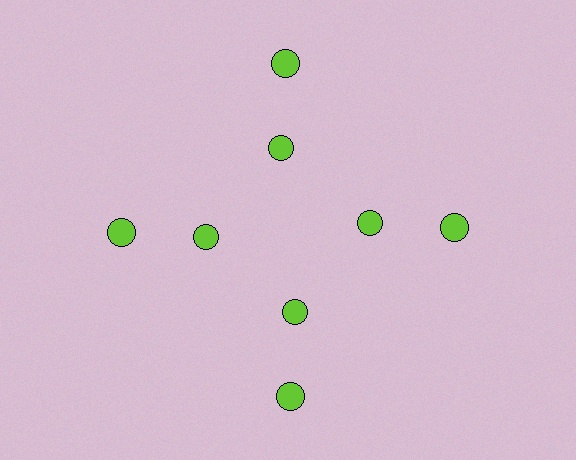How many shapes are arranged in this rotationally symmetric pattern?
There are 8 shapes, arranged in 4 groups of 2.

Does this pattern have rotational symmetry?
Yes, this pattern has 4-fold rotational symmetry. It looks the same after rotating 90 degrees around the center.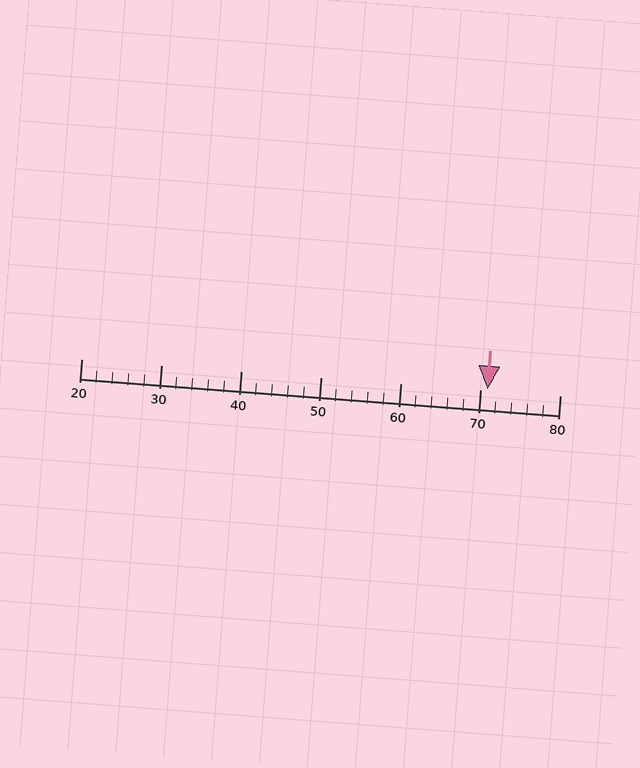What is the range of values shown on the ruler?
The ruler shows values from 20 to 80.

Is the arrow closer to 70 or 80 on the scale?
The arrow is closer to 70.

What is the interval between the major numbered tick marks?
The major tick marks are spaced 10 units apart.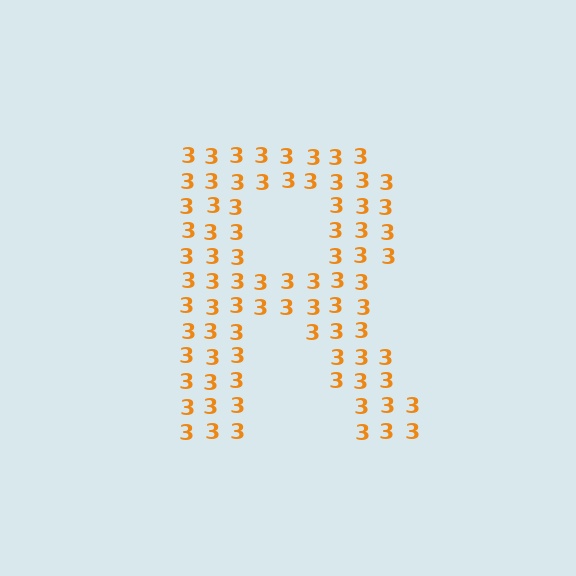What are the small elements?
The small elements are digit 3's.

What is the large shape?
The large shape is the letter R.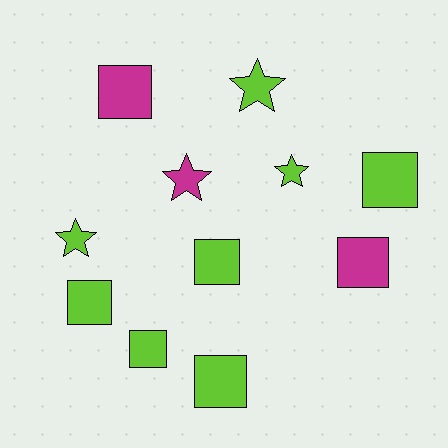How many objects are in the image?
There are 11 objects.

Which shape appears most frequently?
Square, with 7 objects.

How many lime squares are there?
There are 5 lime squares.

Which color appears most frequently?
Lime, with 8 objects.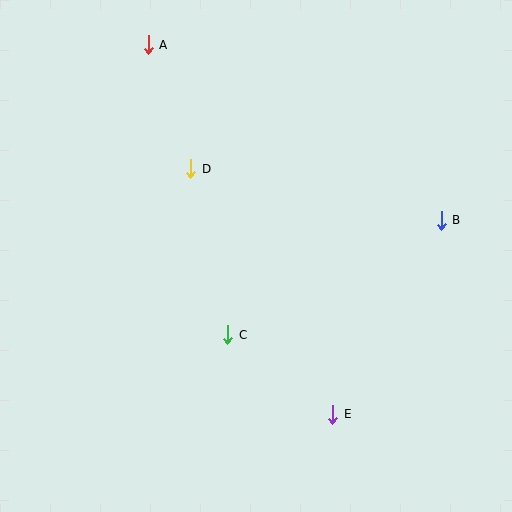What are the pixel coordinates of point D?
Point D is at (191, 169).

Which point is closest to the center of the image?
Point C at (228, 335) is closest to the center.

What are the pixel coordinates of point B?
Point B is at (441, 220).